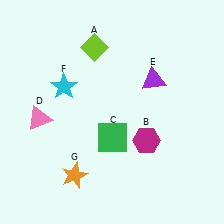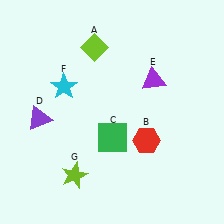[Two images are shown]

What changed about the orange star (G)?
In Image 1, G is orange. In Image 2, it changed to lime.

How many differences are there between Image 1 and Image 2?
There are 3 differences between the two images.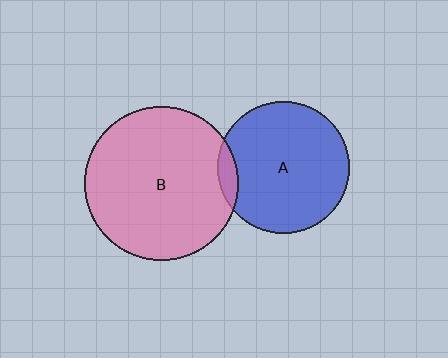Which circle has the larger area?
Circle B (pink).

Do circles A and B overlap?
Yes.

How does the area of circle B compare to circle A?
Approximately 1.4 times.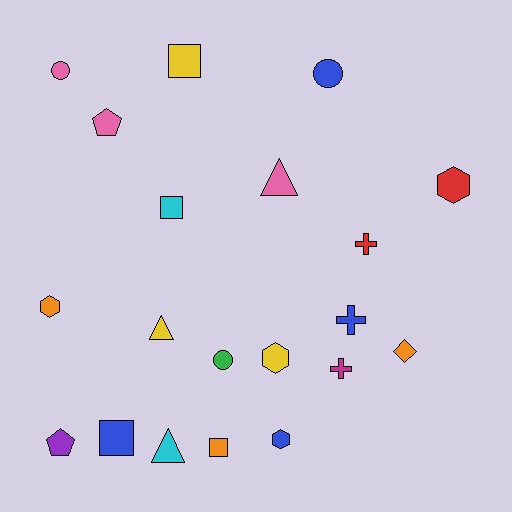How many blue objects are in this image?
There are 4 blue objects.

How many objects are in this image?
There are 20 objects.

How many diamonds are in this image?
There is 1 diamond.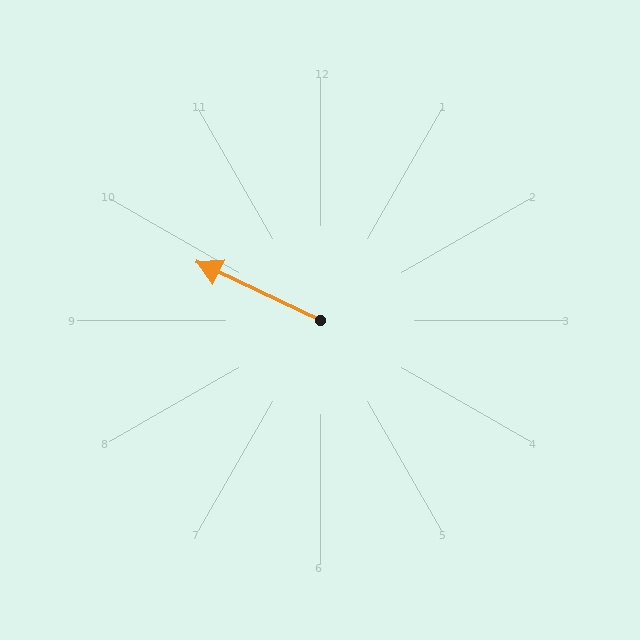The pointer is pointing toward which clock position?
Roughly 10 o'clock.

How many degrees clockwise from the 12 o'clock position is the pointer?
Approximately 295 degrees.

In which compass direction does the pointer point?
Northwest.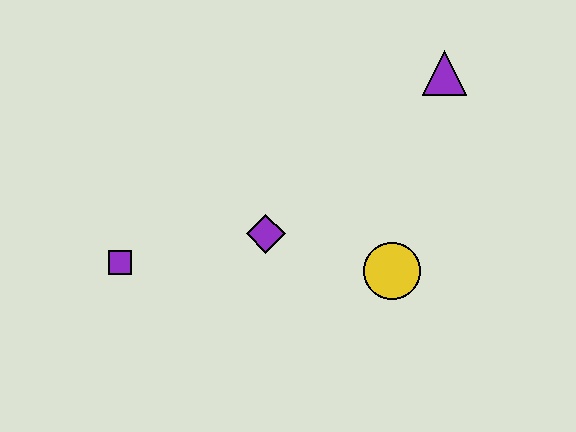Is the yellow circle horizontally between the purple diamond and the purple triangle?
Yes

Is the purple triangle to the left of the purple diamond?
No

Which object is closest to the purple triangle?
The yellow circle is closest to the purple triangle.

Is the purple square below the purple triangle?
Yes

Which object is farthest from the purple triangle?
The purple square is farthest from the purple triangle.